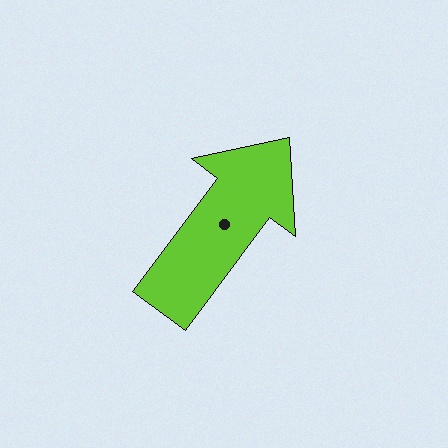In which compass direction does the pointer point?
Northeast.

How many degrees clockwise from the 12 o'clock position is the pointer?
Approximately 37 degrees.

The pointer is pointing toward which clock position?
Roughly 1 o'clock.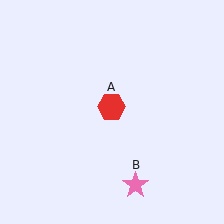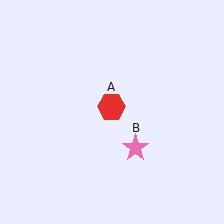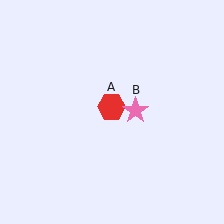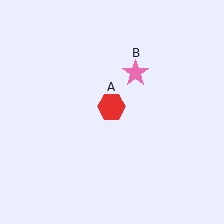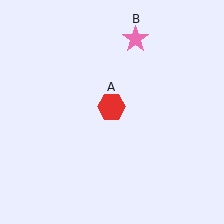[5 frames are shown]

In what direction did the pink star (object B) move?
The pink star (object B) moved up.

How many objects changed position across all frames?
1 object changed position: pink star (object B).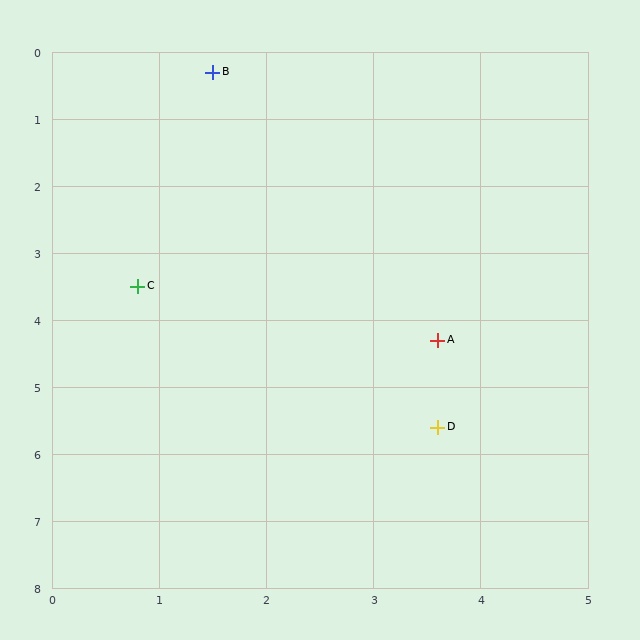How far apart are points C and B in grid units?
Points C and B are about 3.3 grid units apart.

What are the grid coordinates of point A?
Point A is at approximately (3.6, 4.3).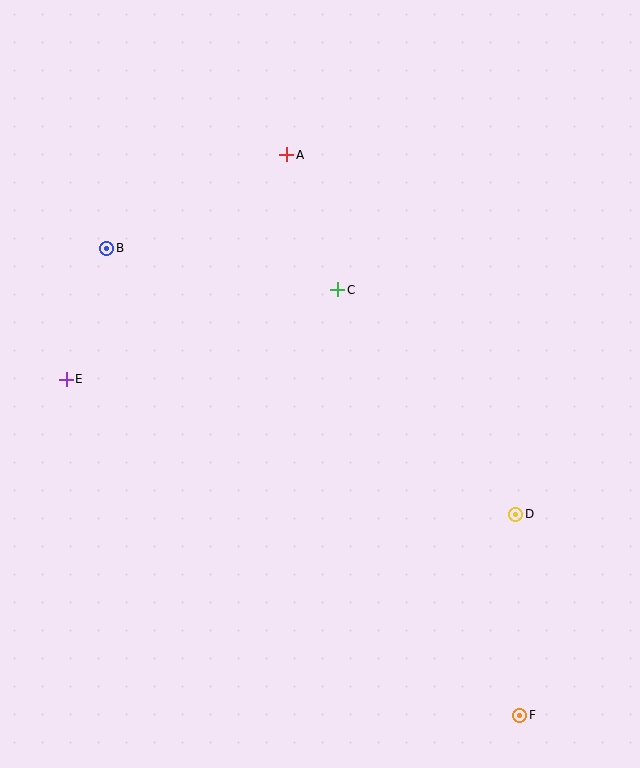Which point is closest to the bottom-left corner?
Point E is closest to the bottom-left corner.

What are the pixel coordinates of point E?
Point E is at (66, 379).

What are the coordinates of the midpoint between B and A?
The midpoint between B and A is at (197, 202).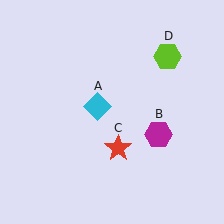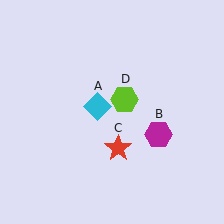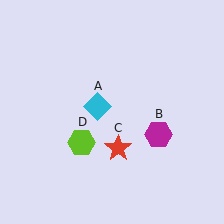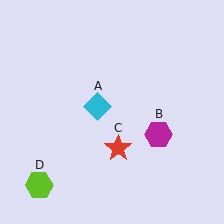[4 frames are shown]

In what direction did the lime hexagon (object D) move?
The lime hexagon (object D) moved down and to the left.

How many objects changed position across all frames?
1 object changed position: lime hexagon (object D).